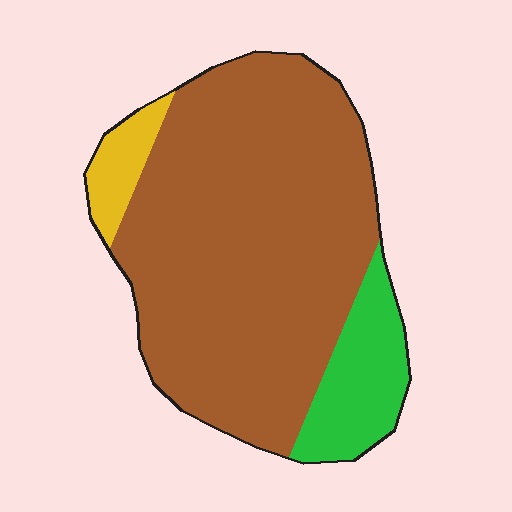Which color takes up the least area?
Yellow, at roughly 5%.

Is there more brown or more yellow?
Brown.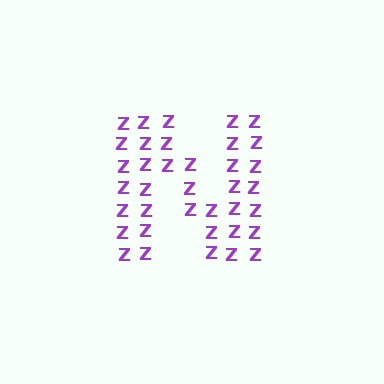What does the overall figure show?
The overall figure shows the letter N.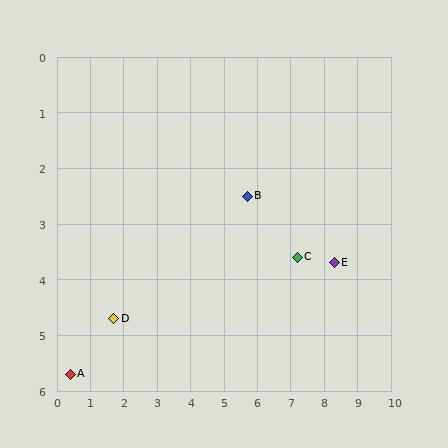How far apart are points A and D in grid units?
Points A and D are about 1.6 grid units apart.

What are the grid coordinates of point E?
Point E is at approximately (8.3, 3.7).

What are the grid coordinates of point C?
Point C is at approximately (7.2, 3.6).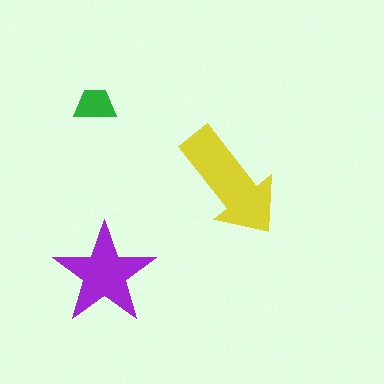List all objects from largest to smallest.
The yellow arrow, the purple star, the green trapezoid.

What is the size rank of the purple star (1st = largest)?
2nd.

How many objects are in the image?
There are 3 objects in the image.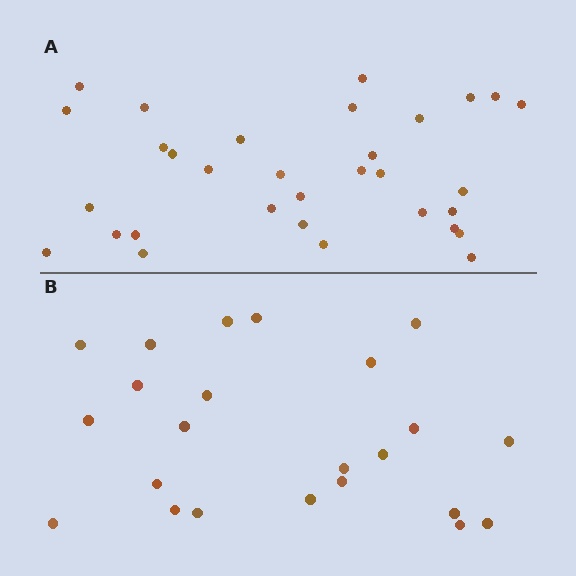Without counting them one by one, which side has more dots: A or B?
Region A (the top region) has more dots.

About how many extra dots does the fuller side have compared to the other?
Region A has roughly 8 or so more dots than region B.